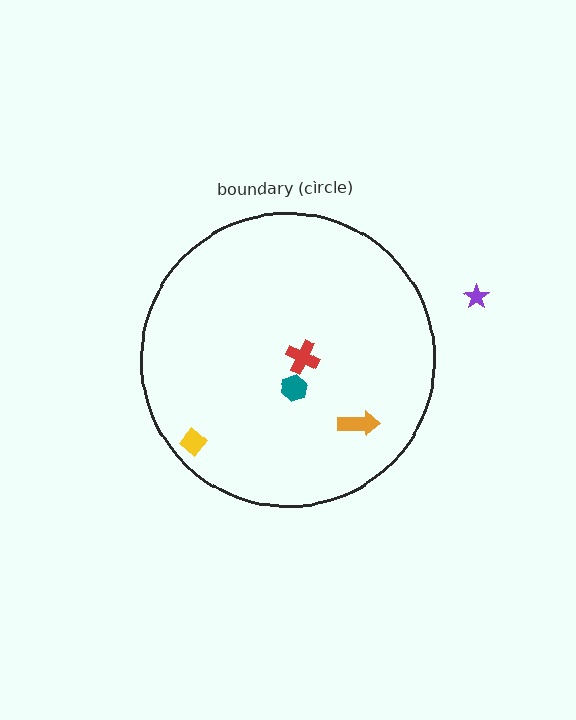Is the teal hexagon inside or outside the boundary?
Inside.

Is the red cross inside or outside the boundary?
Inside.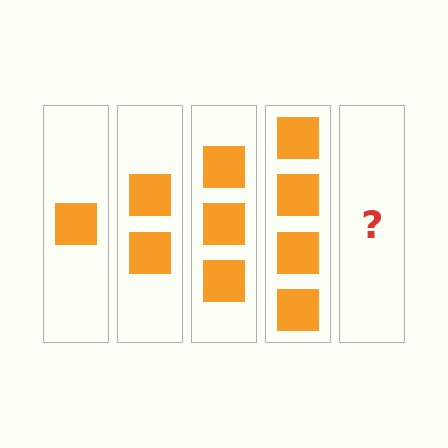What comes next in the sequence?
The next element should be 5 squares.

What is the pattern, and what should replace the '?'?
The pattern is that each step adds one more square. The '?' should be 5 squares.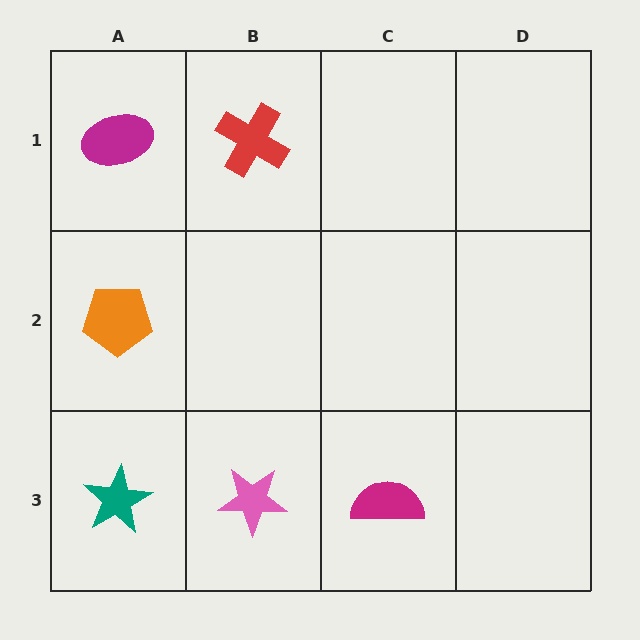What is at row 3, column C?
A magenta semicircle.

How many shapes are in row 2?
1 shape.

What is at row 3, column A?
A teal star.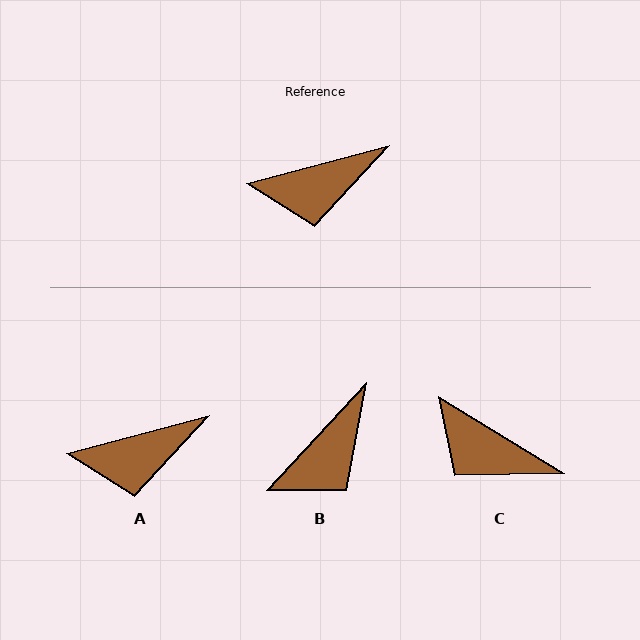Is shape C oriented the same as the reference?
No, it is off by about 46 degrees.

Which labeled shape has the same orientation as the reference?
A.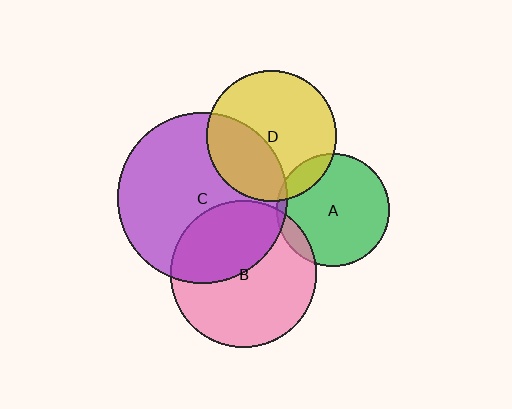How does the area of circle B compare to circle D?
Approximately 1.3 times.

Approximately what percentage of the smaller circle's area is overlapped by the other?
Approximately 40%.